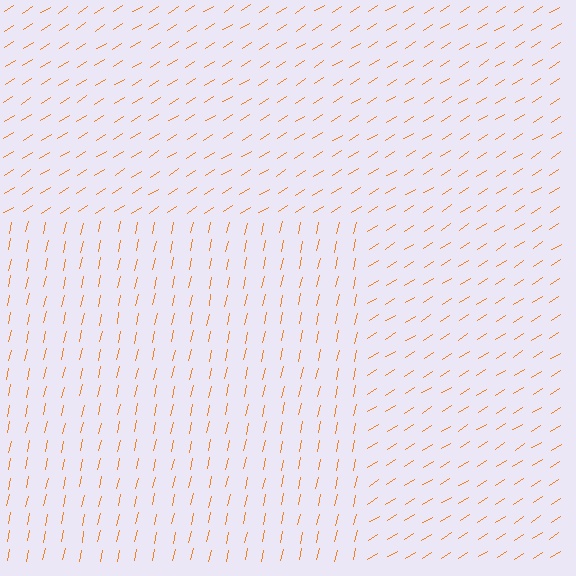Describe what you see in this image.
The image is filled with small orange line segments. A rectangle region in the image has lines oriented differently from the surrounding lines, creating a visible texture boundary.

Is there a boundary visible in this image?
Yes, there is a texture boundary formed by a change in line orientation.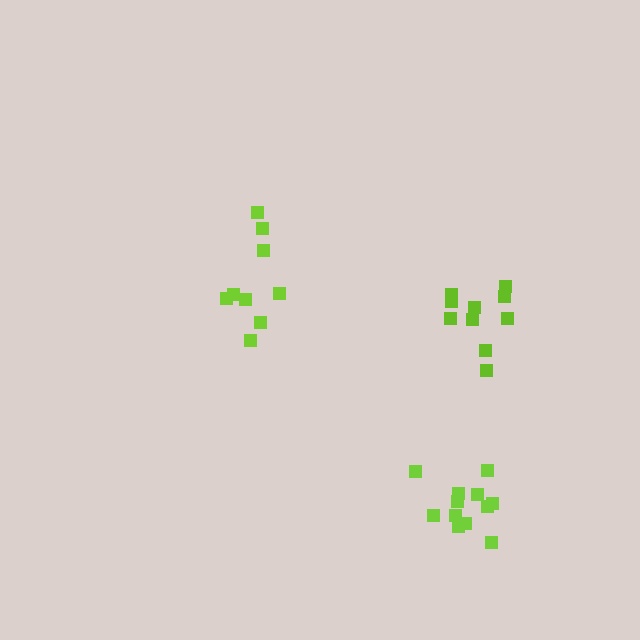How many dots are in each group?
Group 1: 10 dots, Group 2: 12 dots, Group 3: 9 dots (31 total).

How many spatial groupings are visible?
There are 3 spatial groupings.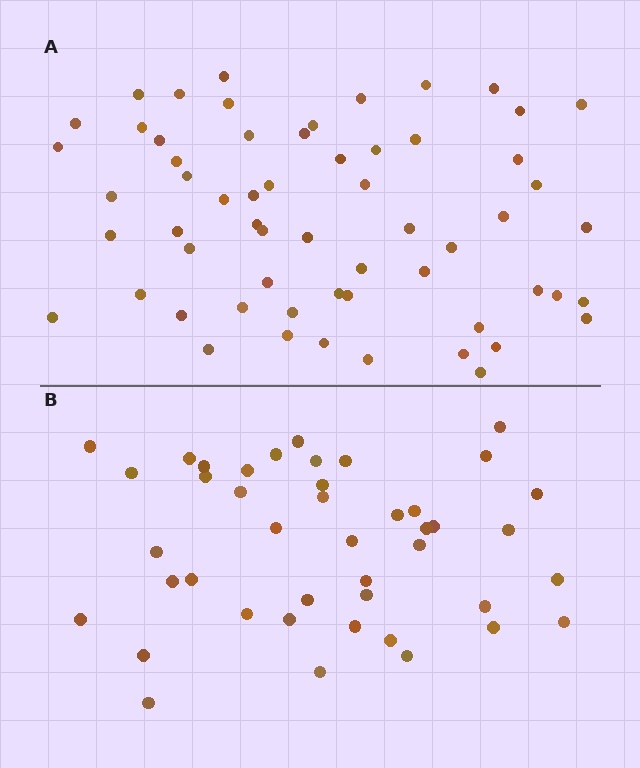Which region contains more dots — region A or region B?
Region A (the top region) has more dots.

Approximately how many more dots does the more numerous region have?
Region A has approximately 15 more dots than region B.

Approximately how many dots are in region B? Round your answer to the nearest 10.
About 40 dots. (The exact count is 43, which rounds to 40.)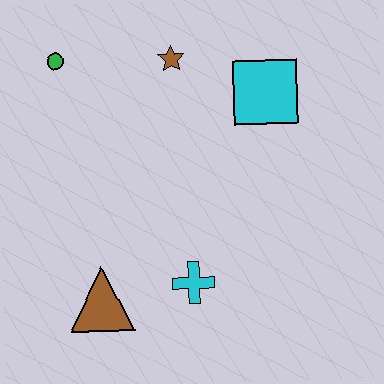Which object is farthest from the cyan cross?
The green circle is farthest from the cyan cross.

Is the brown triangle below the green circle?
Yes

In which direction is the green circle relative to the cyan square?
The green circle is to the left of the cyan square.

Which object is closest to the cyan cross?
The brown triangle is closest to the cyan cross.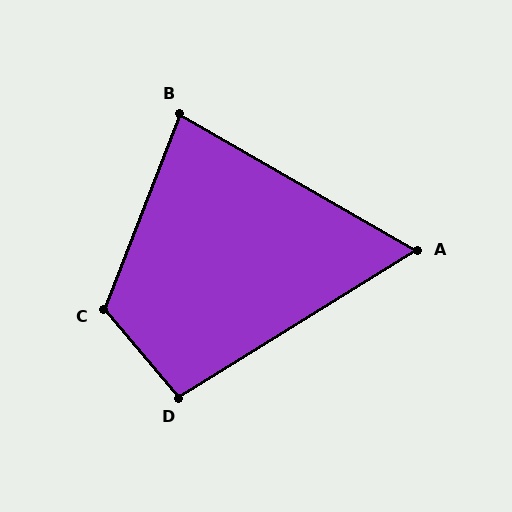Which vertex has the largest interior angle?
C, at approximately 118 degrees.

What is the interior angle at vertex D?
Approximately 99 degrees (obtuse).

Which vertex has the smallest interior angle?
A, at approximately 62 degrees.